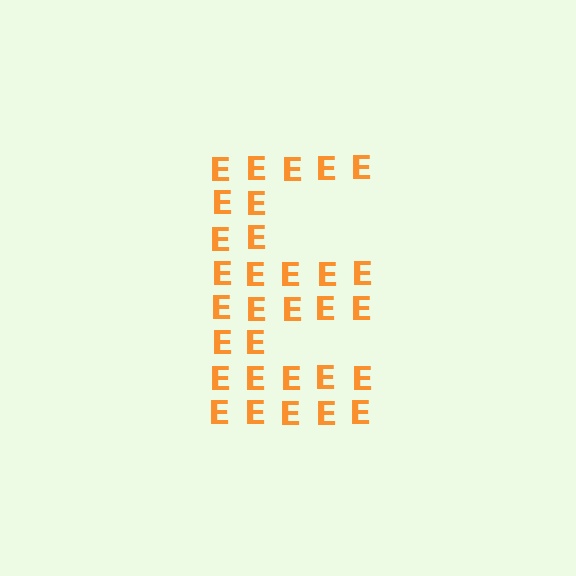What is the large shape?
The large shape is the letter E.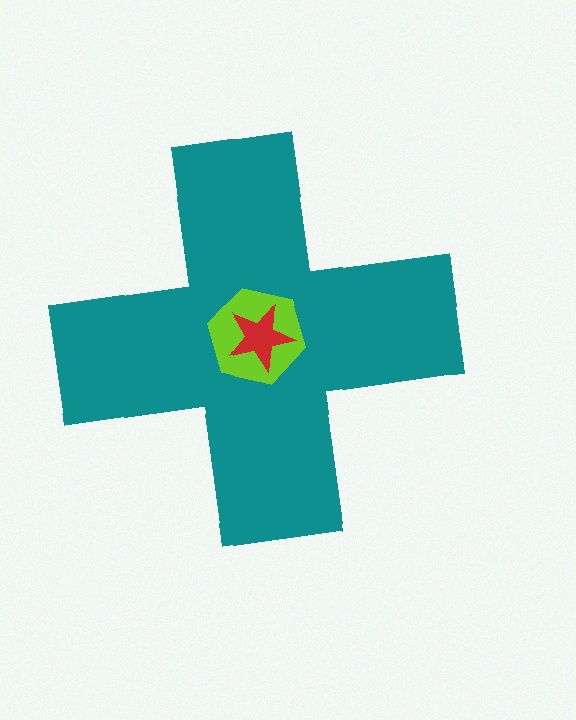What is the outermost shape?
The teal cross.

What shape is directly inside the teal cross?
The lime hexagon.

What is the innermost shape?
The red star.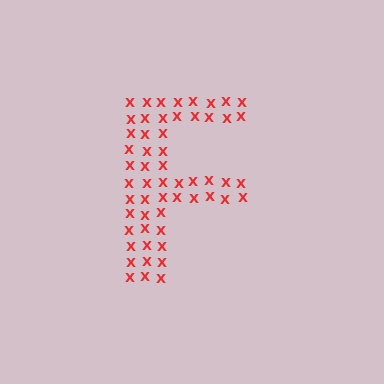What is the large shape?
The large shape is the letter F.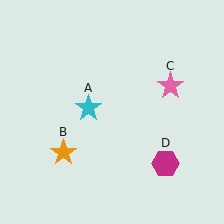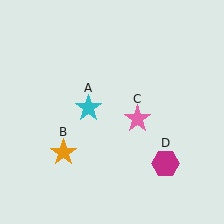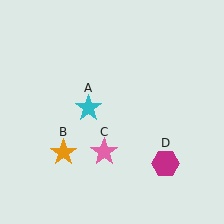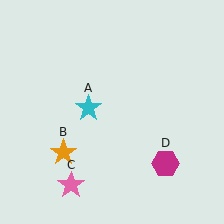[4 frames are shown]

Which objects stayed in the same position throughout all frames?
Cyan star (object A) and orange star (object B) and magenta hexagon (object D) remained stationary.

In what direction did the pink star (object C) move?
The pink star (object C) moved down and to the left.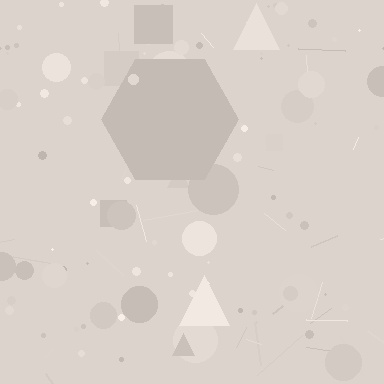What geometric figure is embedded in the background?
A hexagon is embedded in the background.